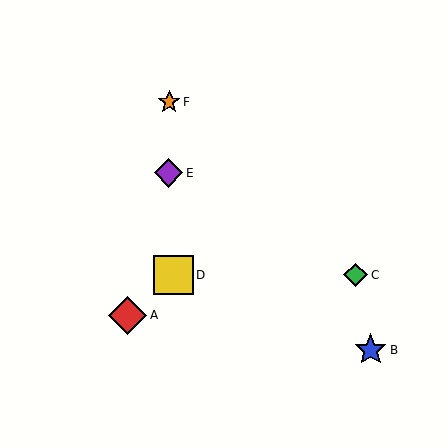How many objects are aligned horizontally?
2 objects (C, D) are aligned horizontally.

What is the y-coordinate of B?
Object B is at y≈350.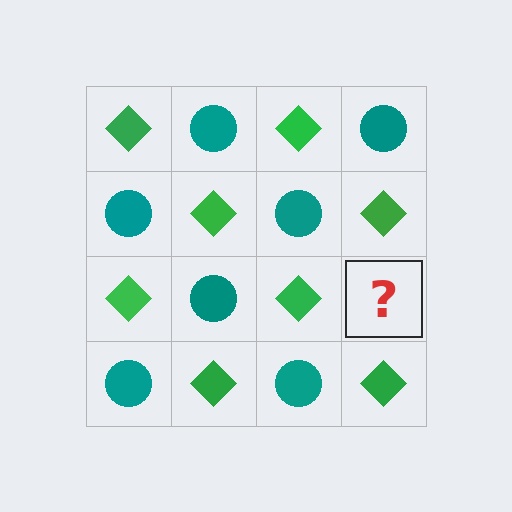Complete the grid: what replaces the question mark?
The question mark should be replaced with a teal circle.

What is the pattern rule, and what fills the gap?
The rule is that it alternates green diamond and teal circle in a checkerboard pattern. The gap should be filled with a teal circle.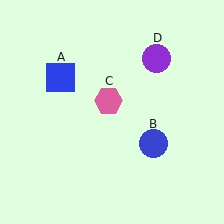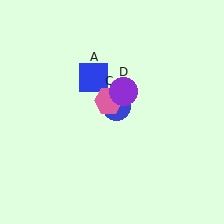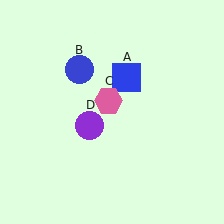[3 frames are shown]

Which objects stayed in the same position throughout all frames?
Pink hexagon (object C) remained stationary.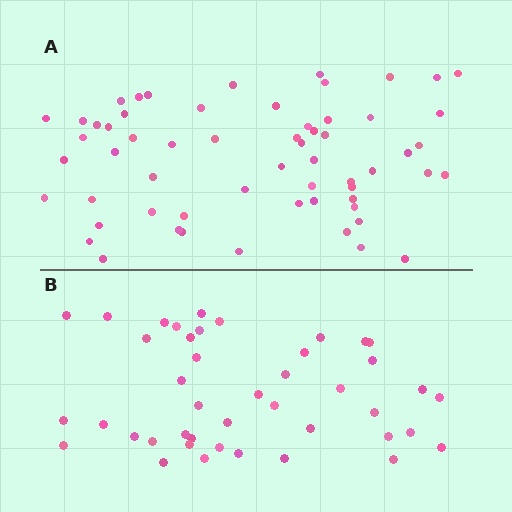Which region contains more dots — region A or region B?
Region A (the top region) has more dots.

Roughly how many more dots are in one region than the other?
Region A has approximately 15 more dots than region B.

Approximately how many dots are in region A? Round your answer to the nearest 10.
About 60 dots.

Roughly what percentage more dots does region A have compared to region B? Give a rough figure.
About 40% more.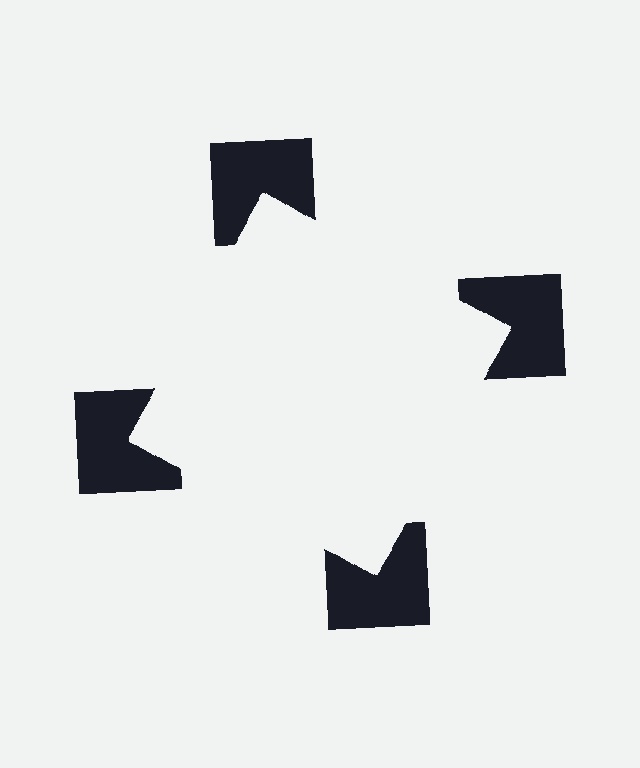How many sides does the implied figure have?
4 sides.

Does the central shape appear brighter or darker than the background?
It typically appears slightly brighter than the background, even though no actual brightness change is drawn.